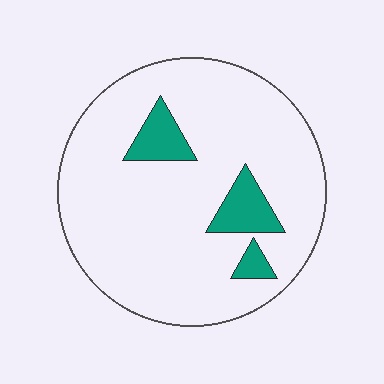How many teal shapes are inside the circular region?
3.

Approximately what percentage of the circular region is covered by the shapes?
Approximately 10%.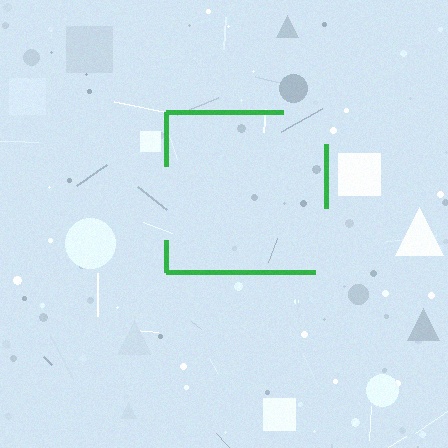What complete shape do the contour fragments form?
The contour fragments form a square.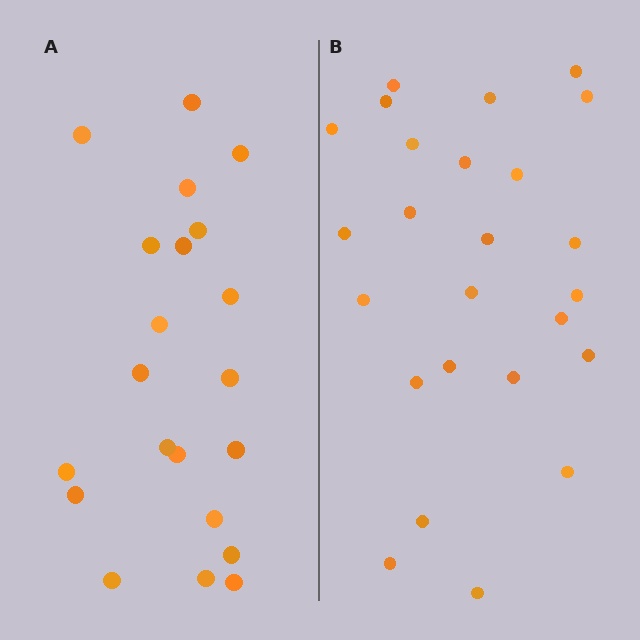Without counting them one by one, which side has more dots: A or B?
Region B (the right region) has more dots.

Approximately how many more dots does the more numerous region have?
Region B has about 4 more dots than region A.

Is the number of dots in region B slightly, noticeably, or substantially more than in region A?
Region B has only slightly more — the two regions are fairly close. The ratio is roughly 1.2 to 1.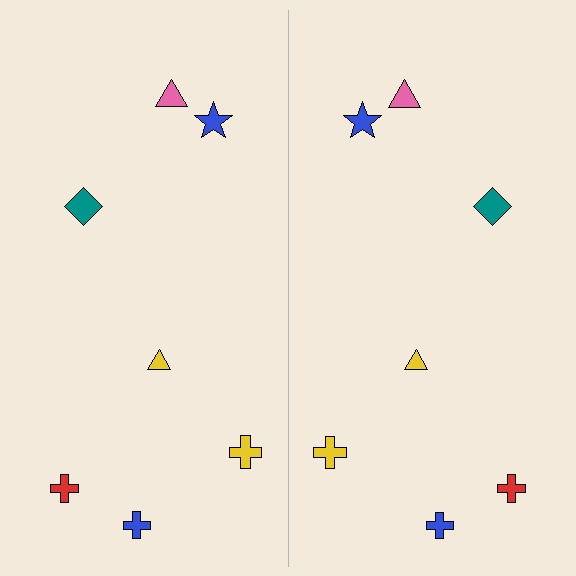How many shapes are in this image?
There are 14 shapes in this image.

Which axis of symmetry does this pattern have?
The pattern has a vertical axis of symmetry running through the center of the image.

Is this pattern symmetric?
Yes, this pattern has bilateral (reflection) symmetry.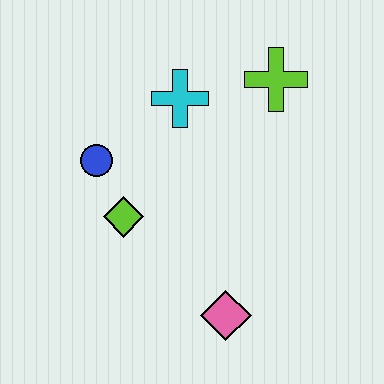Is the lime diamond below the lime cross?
Yes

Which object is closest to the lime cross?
The cyan cross is closest to the lime cross.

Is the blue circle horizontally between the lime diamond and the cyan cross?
No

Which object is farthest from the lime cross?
The pink diamond is farthest from the lime cross.